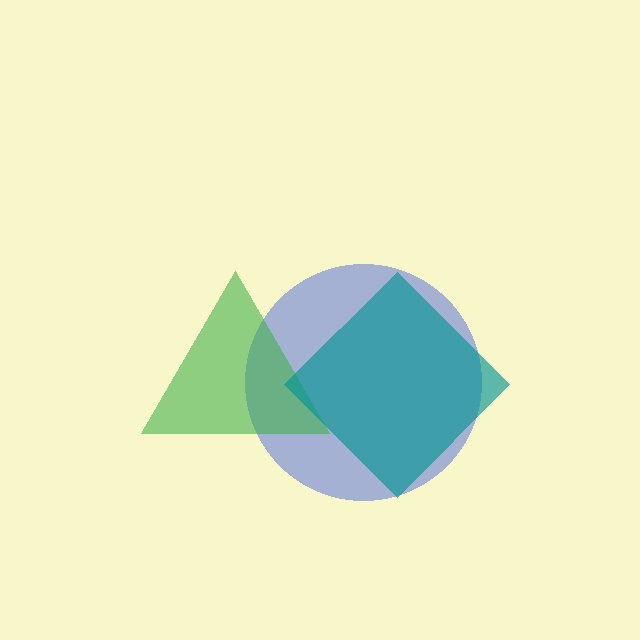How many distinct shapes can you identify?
There are 3 distinct shapes: a blue circle, a green triangle, a teal diamond.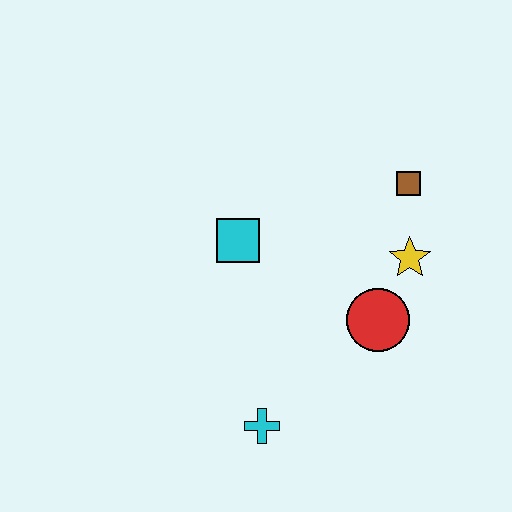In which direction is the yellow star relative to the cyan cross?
The yellow star is above the cyan cross.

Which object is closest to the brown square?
The yellow star is closest to the brown square.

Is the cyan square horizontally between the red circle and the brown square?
No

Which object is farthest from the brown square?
The cyan cross is farthest from the brown square.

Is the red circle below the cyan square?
Yes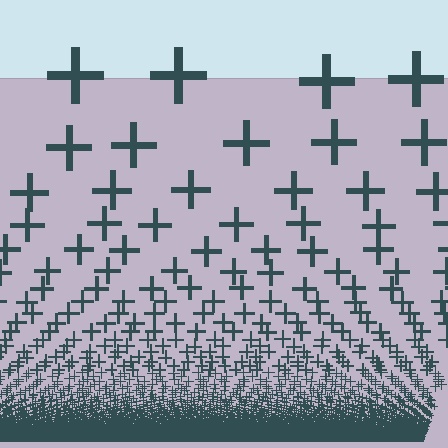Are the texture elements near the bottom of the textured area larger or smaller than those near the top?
Smaller. The gradient is inverted — elements near the bottom are smaller and denser.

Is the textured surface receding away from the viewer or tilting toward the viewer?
The surface appears to tilt toward the viewer. Texture elements get larger and sparser toward the top.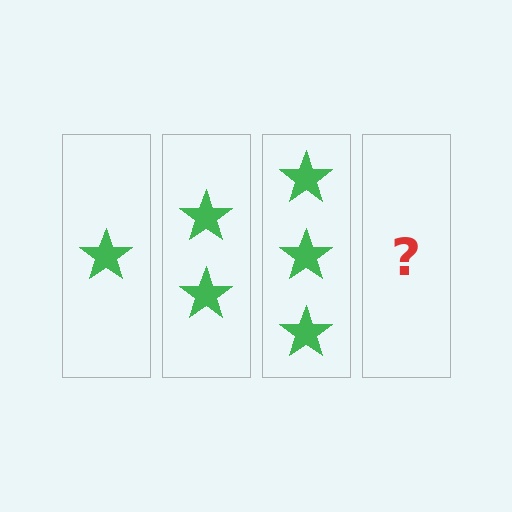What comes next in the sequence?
The next element should be 4 stars.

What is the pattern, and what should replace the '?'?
The pattern is that each step adds one more star. The '?' should be 4 stars.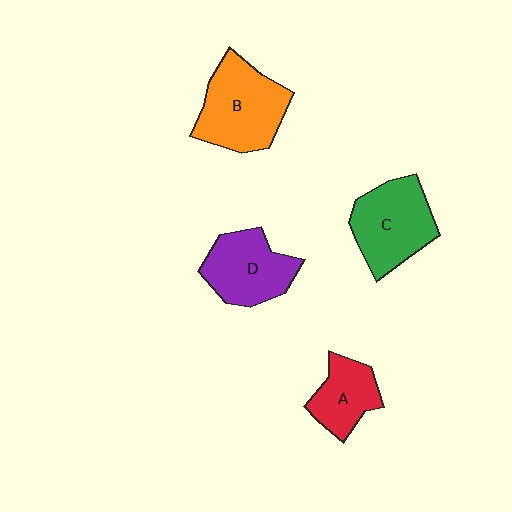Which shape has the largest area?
Shape B (orange).